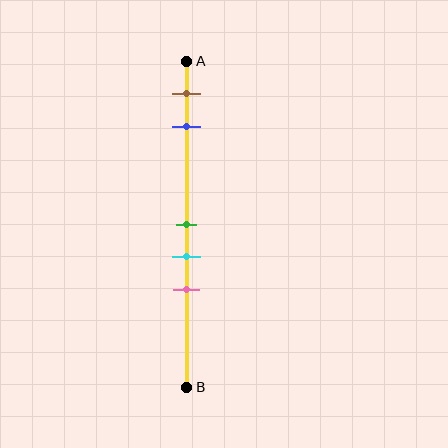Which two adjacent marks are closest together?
The green and cyan marks are the closest adjacent pair.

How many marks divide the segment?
There are 5 marks dividing the segment.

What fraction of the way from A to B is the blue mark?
The blue mark is approximately 20% (0.2) of the way from A to B.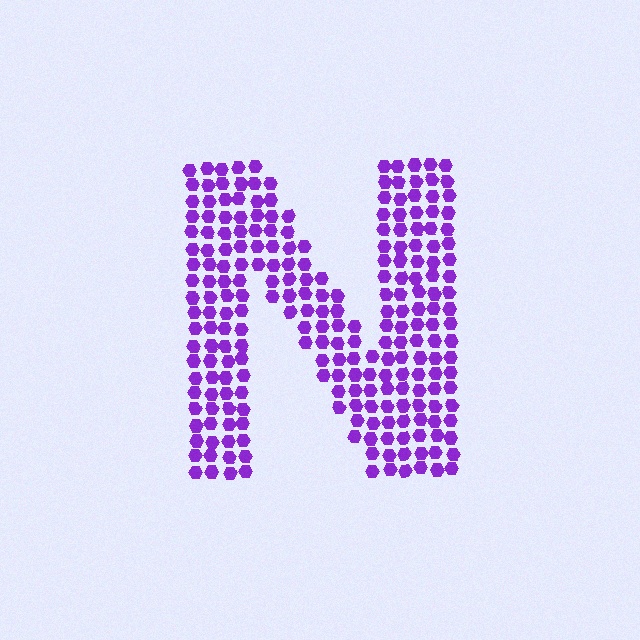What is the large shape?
The large shape is the letter N.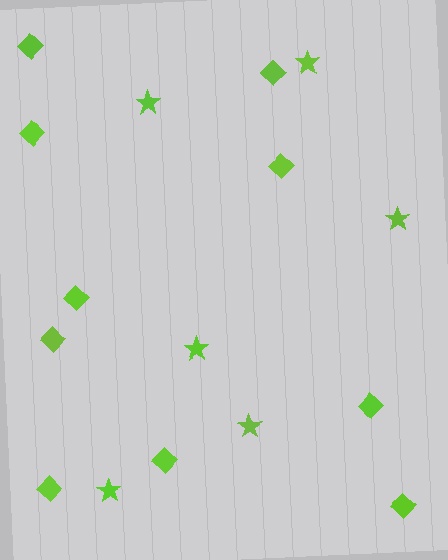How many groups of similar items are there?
There are 2 groups: one group of stars (6) and one group of diamonds (10).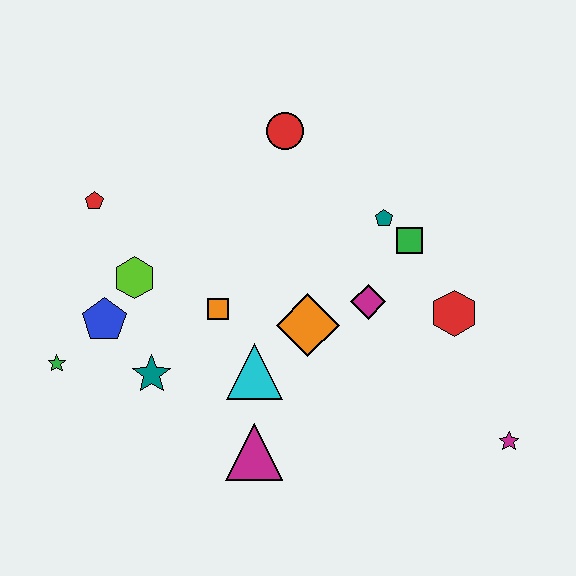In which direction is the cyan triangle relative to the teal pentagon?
The cyan triangle is below the teal pentagon.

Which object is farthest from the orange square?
The magenta star is farthest from the orange square.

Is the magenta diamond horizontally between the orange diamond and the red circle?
No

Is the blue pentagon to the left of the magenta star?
Yes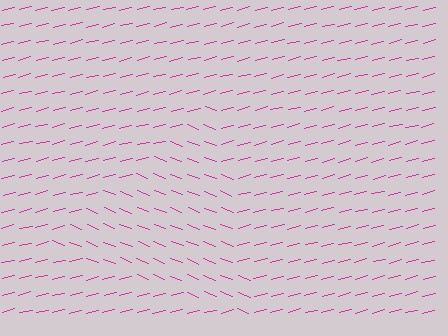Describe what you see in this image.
The image is filled with small magenta line segments. A triangle region in the image has lines oriented differently from the surrounding lines, creating a visible texture boundary.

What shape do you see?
I see a triangle.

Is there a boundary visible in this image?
Yes, there is a texture boundary formed by a change in line orientation.